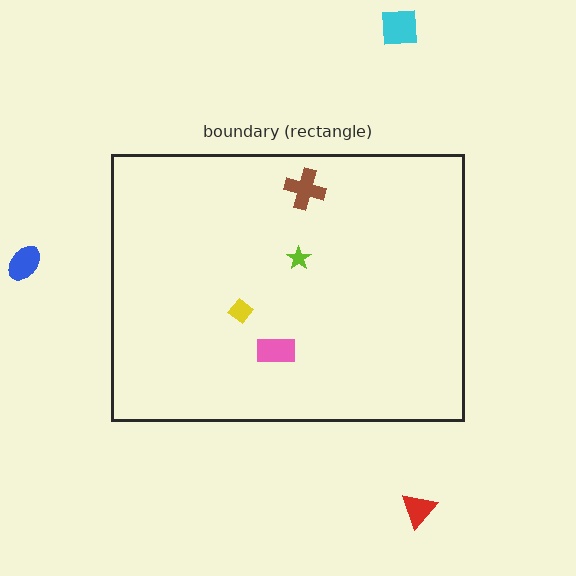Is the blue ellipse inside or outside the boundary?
Outside.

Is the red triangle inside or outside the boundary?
Outside.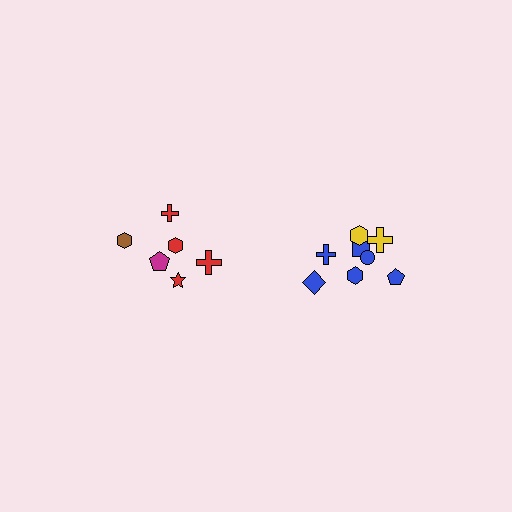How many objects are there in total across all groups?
There are 14 objects.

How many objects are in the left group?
There are 6 objects.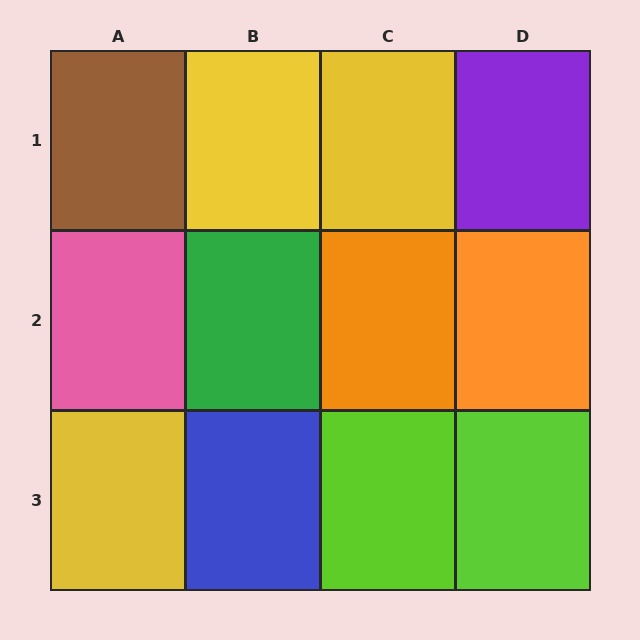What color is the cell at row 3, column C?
Lime.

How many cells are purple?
1 cell is purple.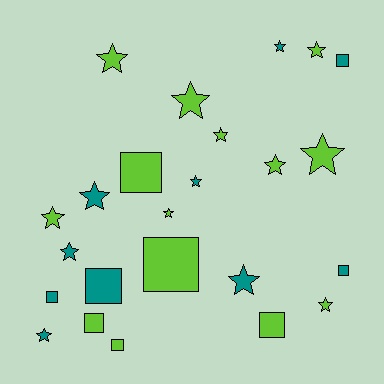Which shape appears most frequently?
Star, with 15 objects.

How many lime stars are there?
There are 9 lime stars.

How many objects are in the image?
There are 24 objects.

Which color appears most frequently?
Lime, with 14 objects.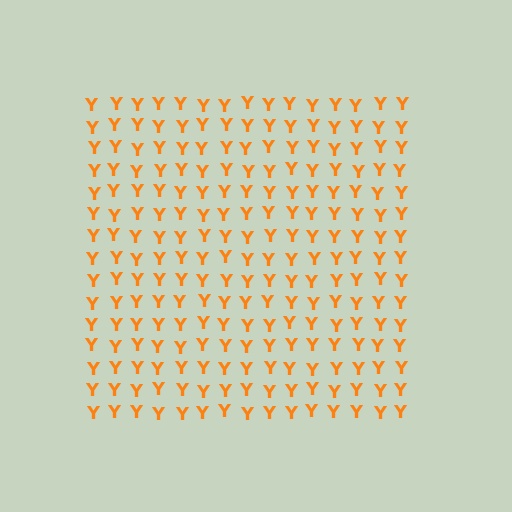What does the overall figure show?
The overall figure shows a square.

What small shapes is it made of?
It is made of small letter Y's.